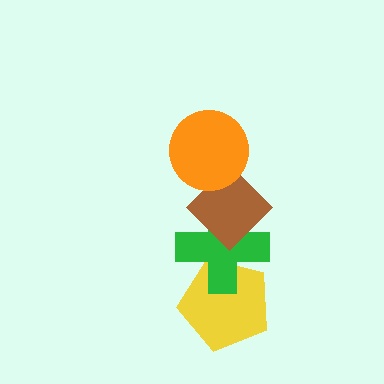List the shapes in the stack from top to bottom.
From top to bottom: the orange circle, the brown diamond, the green cross, the yellow pentagon.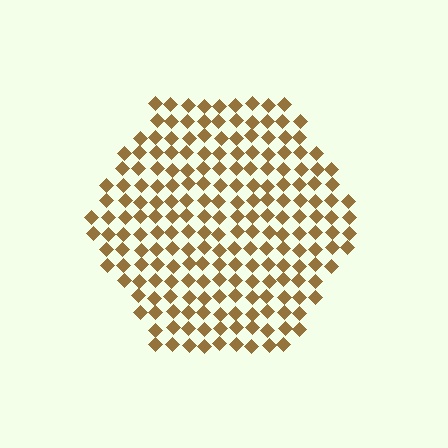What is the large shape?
The large shape is a hexagon.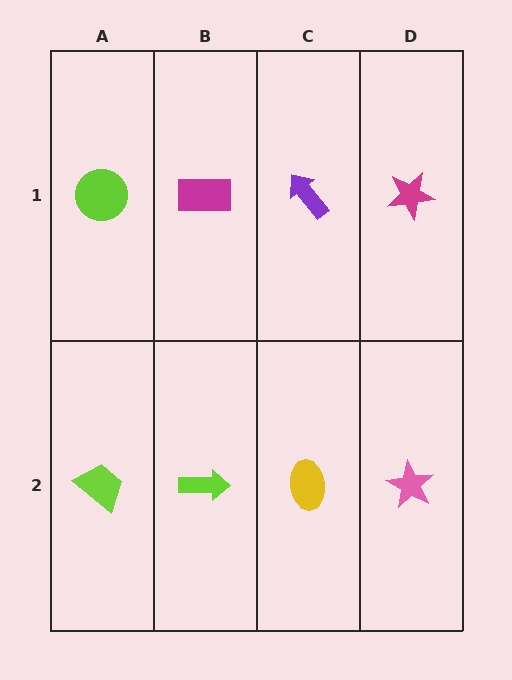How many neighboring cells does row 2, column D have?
2.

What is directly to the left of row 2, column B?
A lime trapezoid.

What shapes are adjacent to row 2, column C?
A purple arrow (row 1, column C), a lime arrow (row 2, column B), a pink star (row 2, column D).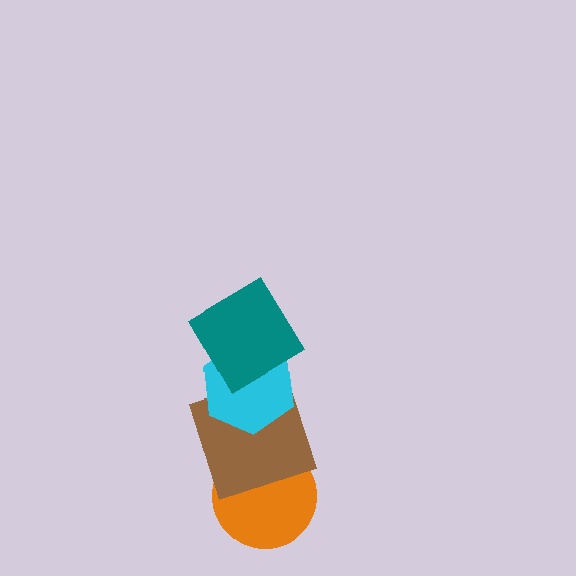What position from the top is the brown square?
The brown square is 3rd from the top.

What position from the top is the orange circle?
The orange circle is 4th from the top.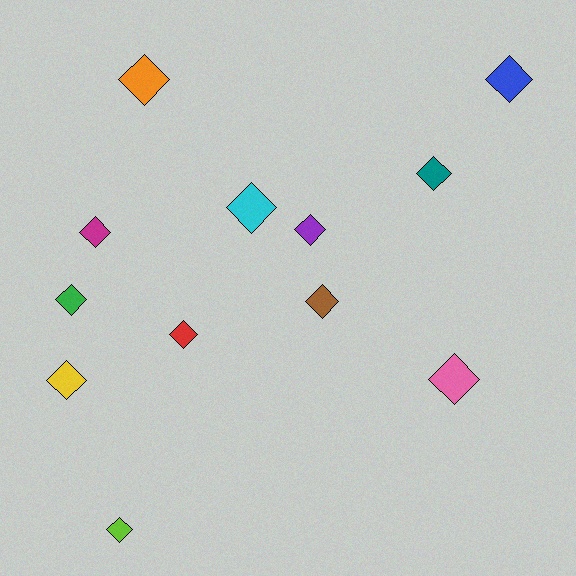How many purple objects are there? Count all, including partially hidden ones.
There is 1 purple object.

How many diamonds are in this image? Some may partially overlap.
There are 12 diamonds.